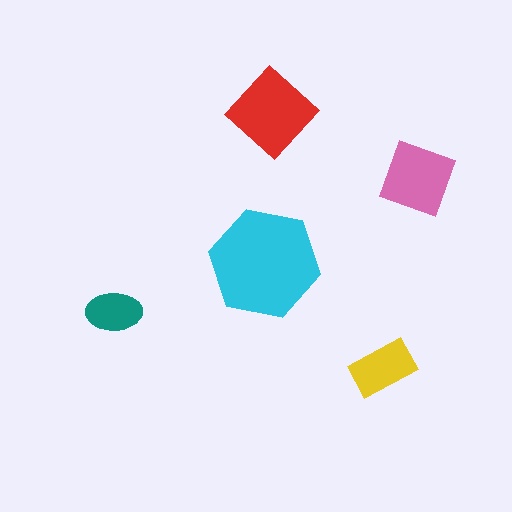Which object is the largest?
The cyan hexagon.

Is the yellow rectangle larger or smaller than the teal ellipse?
Larger.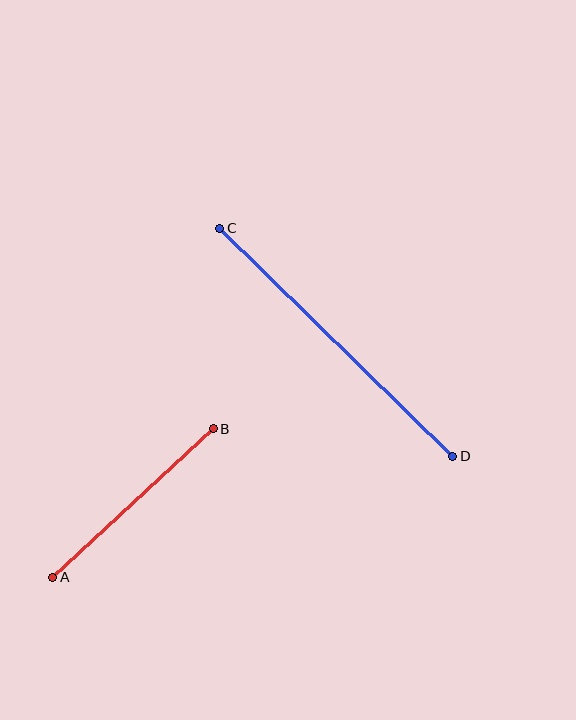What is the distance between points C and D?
The distance is approximately 326 pixels.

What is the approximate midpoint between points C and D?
The midpoint is at approximately (336, 342) pixels.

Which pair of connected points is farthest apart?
Points C and D are farthest apart.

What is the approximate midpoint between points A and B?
The midpoint is at approximately (133, 503) pixels.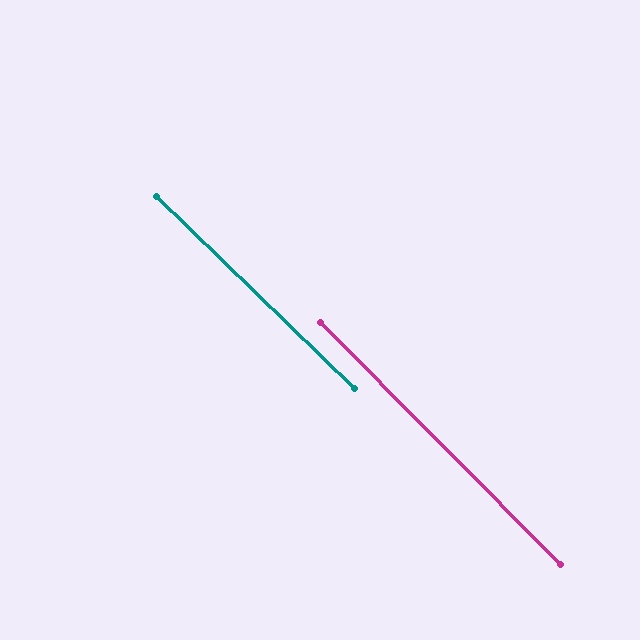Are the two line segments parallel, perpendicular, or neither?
Parallel — their directions differ by only 1.0°.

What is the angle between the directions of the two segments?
Approximately 1 degree.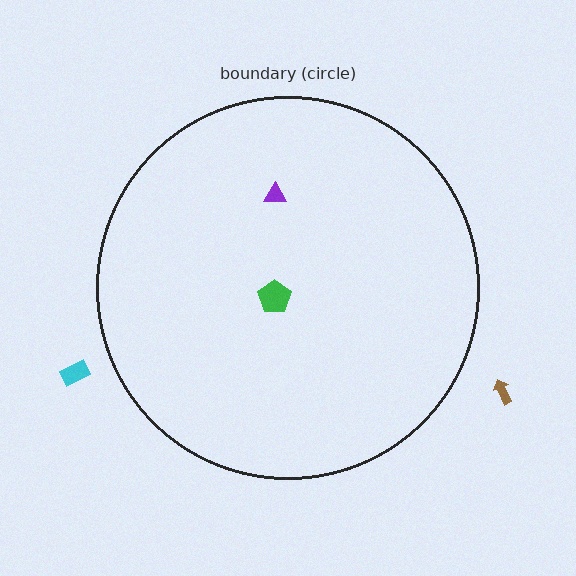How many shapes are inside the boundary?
2 inside, 2 outside.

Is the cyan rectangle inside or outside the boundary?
Outside.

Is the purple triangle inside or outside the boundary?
Inside.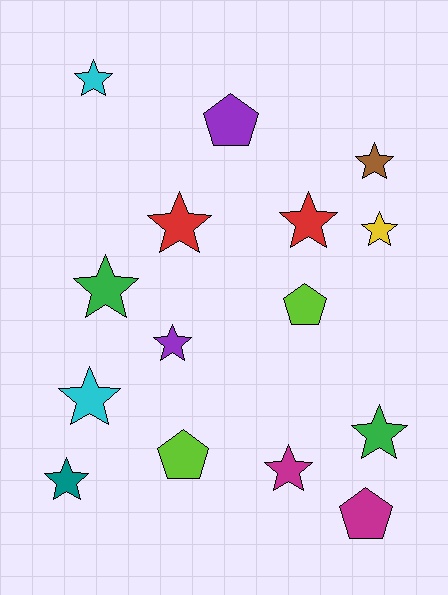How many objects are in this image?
There are 15 objects.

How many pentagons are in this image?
There are 4 pentagons.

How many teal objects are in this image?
There is 1 teal object.